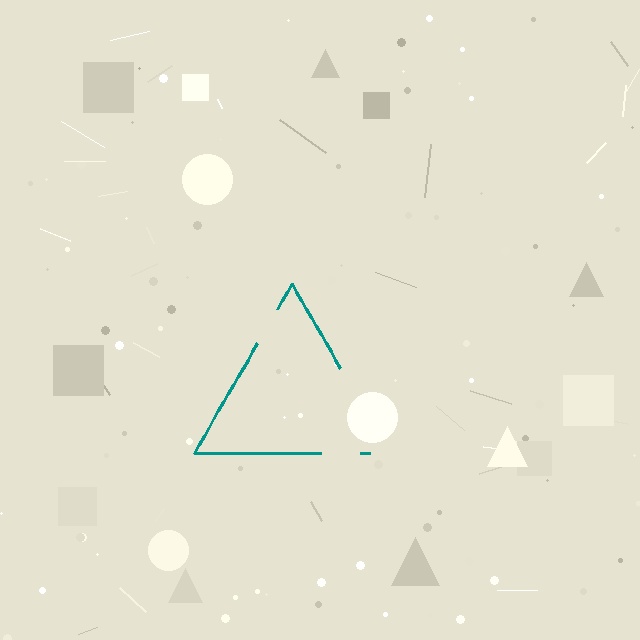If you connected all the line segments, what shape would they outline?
They would outline a triangle.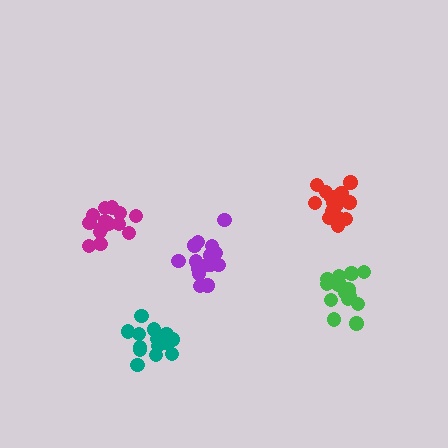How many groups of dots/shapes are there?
There are 5 groups.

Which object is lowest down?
The teal cluster is bottommost.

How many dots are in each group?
Group 1: 17 dots, Group 2: 16 dots, Group 3: 14 dots, Group 4: 15 dots, Group 5: 15 dots (77 total).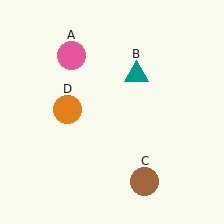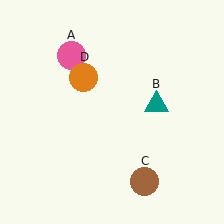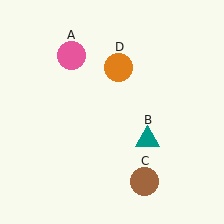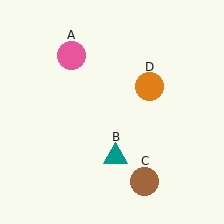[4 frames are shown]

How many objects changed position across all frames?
2 objects changed position: teal triangle (object B), orange circle (object D).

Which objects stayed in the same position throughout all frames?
Pink circle (object A) and brown circle (object C) remained stationary.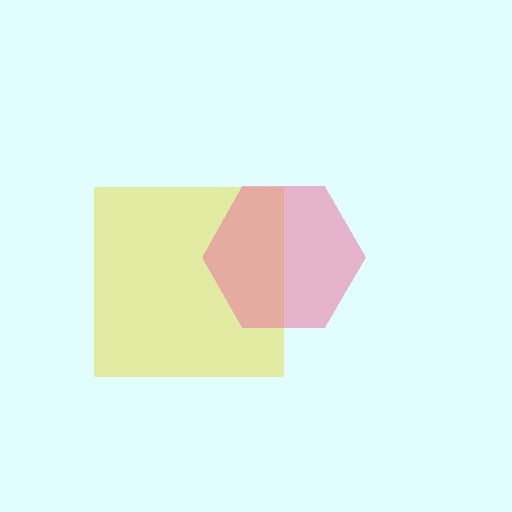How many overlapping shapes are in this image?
There are 2 overlapping shapes in the image.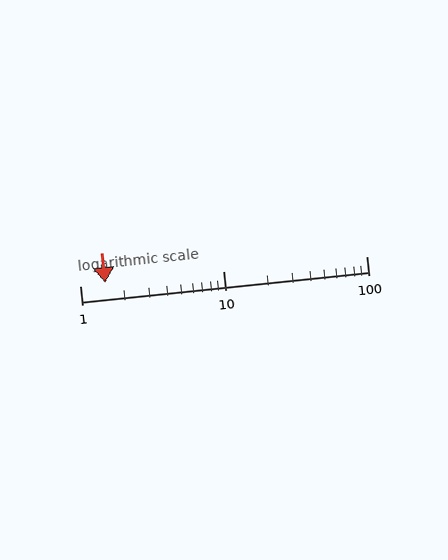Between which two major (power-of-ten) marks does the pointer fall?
The pointer is between 1 and 10.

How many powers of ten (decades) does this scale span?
The scale spans 2 decades, from 1 to 100.